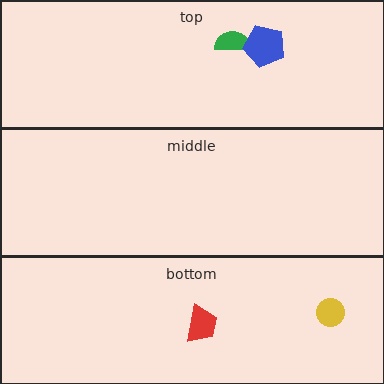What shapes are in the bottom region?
The red trapezoid, the yellow circle.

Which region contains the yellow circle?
The bottom region.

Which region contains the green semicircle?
The top region.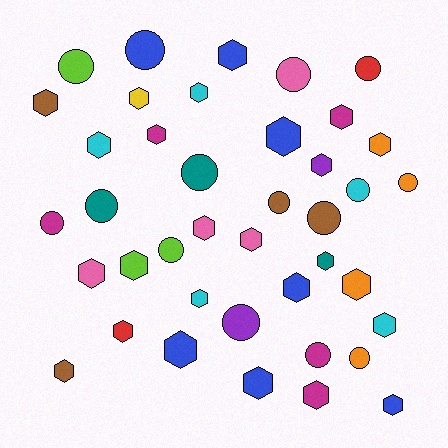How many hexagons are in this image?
There are 25 hexagons.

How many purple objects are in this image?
There are 2 purple objects.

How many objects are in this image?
There are 40 objects.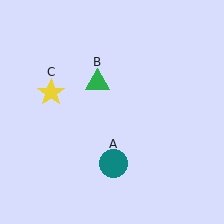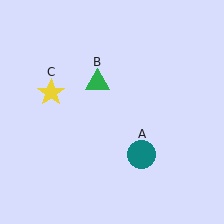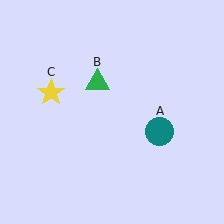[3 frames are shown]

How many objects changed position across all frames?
1 object changed position: teal circle (object A).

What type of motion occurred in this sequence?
The teal circle (object A) rotated counterclockwise around the center of the scene.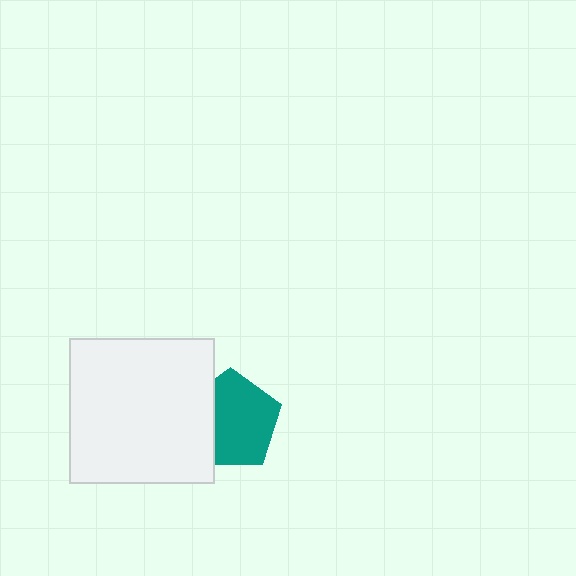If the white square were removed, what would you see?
You would see the complete teal pentagon.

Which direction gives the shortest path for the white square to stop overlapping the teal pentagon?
Moving left gives the shortest separation.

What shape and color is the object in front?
The object in front is a white square.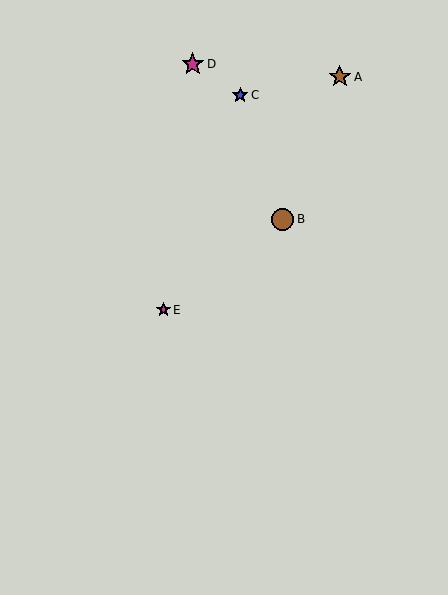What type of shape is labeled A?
Shape A is a brown star.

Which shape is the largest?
The magenta star (labeled D) is the largest.